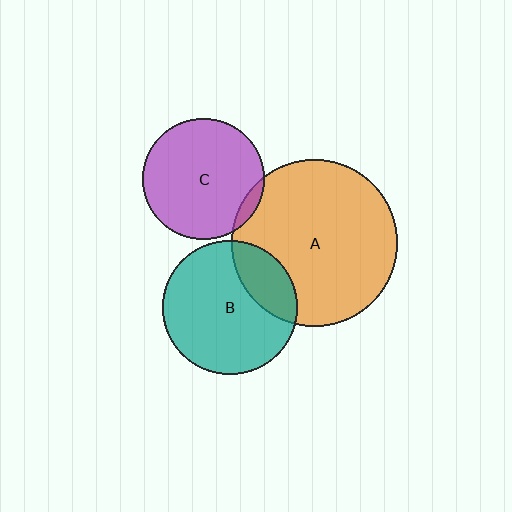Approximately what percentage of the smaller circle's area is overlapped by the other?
Approximately 25%.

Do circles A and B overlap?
Yes.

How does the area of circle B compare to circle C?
Approximately 1.2 times.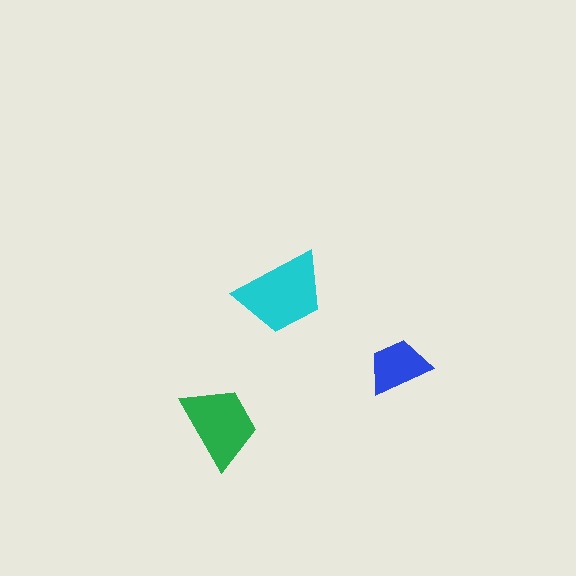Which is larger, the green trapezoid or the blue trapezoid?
The green one.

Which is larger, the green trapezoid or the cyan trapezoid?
The cyan one.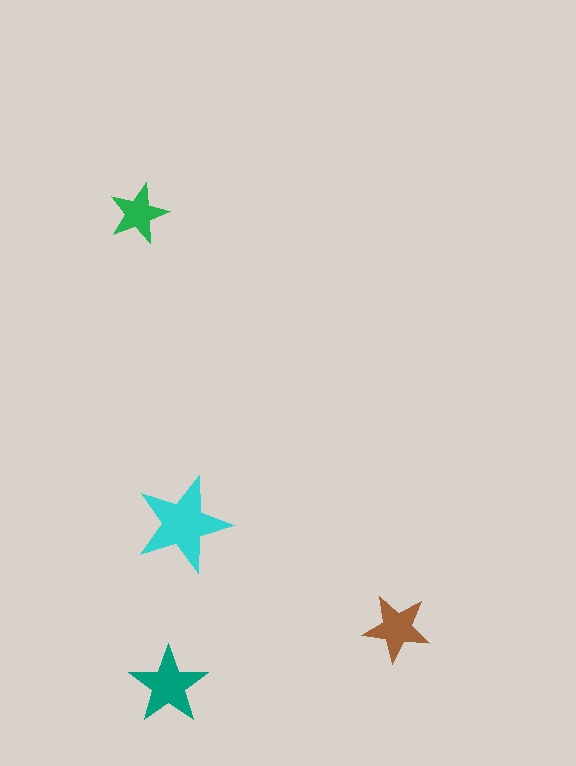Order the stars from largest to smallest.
the cyan one, the teal one, the brown one, the green one.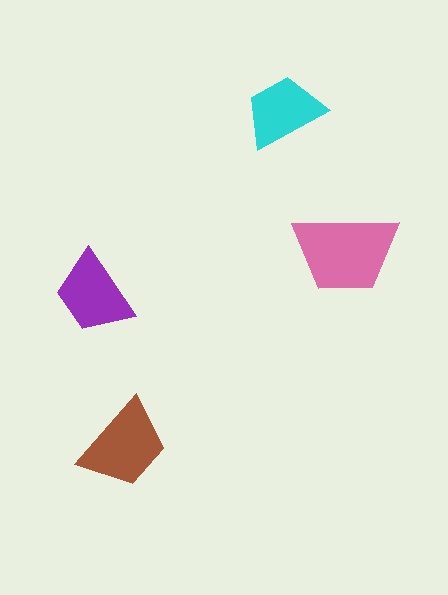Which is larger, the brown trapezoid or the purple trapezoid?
The brown one.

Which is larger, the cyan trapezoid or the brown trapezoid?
The brown one.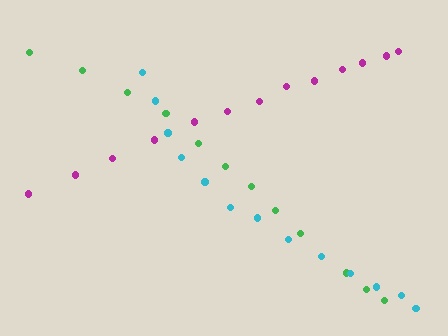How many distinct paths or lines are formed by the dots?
There are 3 distinct paths.